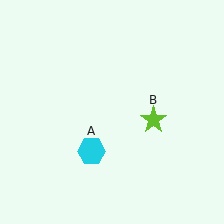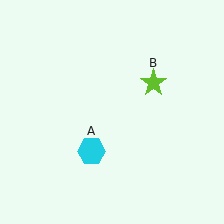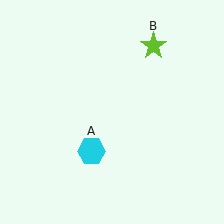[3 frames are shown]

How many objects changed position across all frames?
1 object changed position: lime star (object B).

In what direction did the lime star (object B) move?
The lime star (object B) moved up.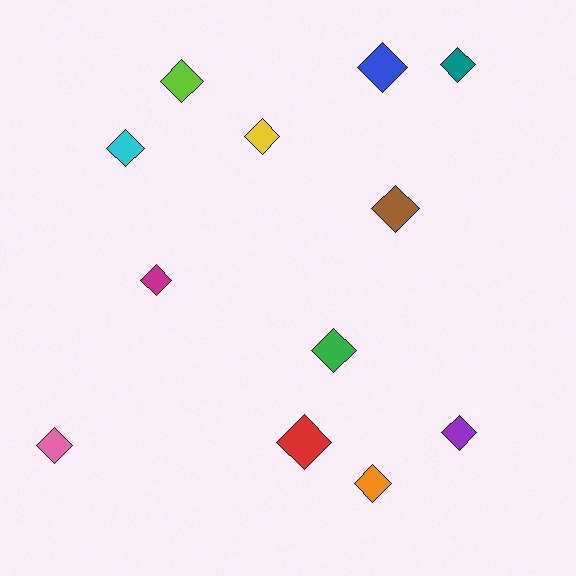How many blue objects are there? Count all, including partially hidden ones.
There is 1 blue object.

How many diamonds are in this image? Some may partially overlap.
There are 12 diamonds.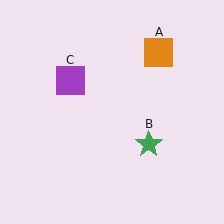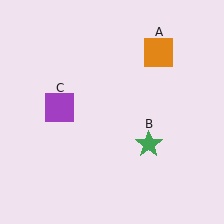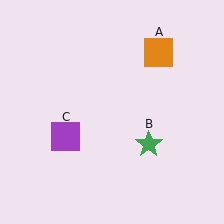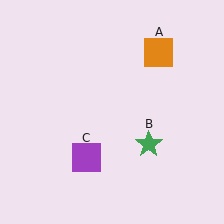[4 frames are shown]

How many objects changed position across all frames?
1 object changed position: purple square (object C).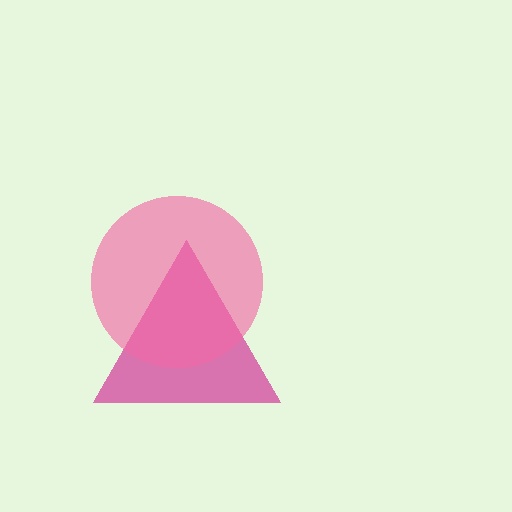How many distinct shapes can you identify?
There are 2 distinct shapes: a magenta triangle, a pink circle.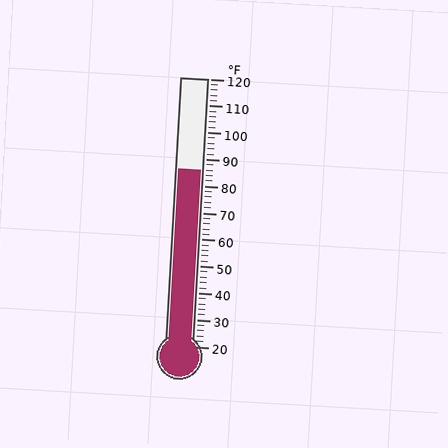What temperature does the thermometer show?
The thermometer shows approximately 86°F.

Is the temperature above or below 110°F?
The temperature is below 110°F.